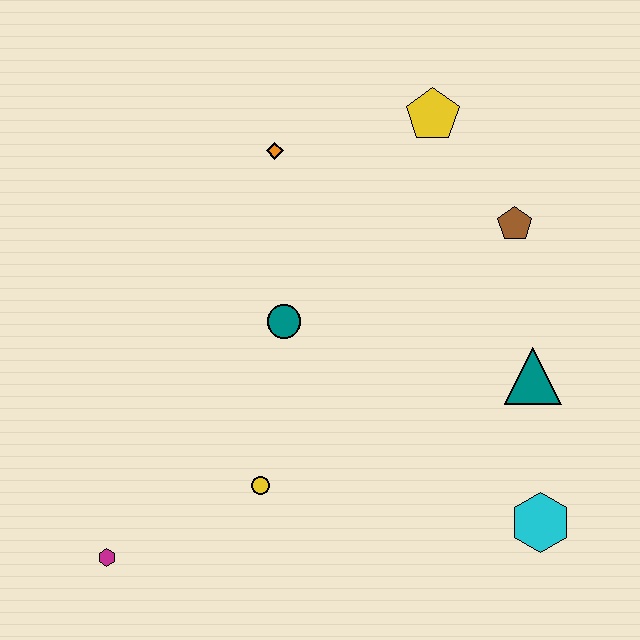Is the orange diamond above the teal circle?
Yes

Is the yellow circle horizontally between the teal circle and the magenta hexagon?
Yes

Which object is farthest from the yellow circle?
The yellow pentagon is farthest from the yellow circle.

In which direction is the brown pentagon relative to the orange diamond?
The brown pentagon is to the right of the orange diamond.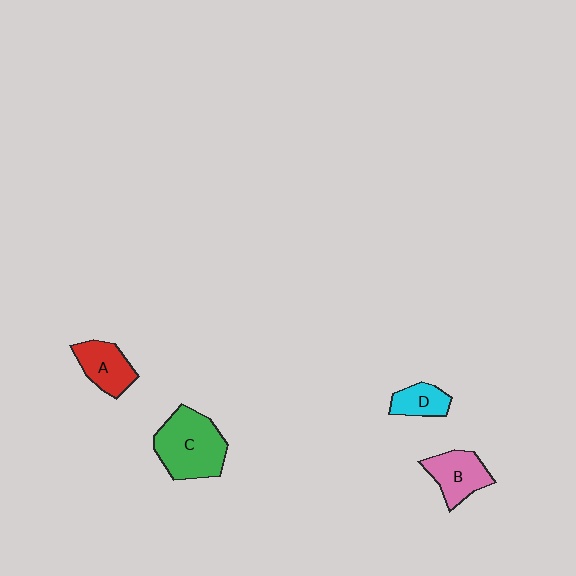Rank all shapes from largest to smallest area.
From largest to smallest: C (green), B (pink), A (red), D (cyan).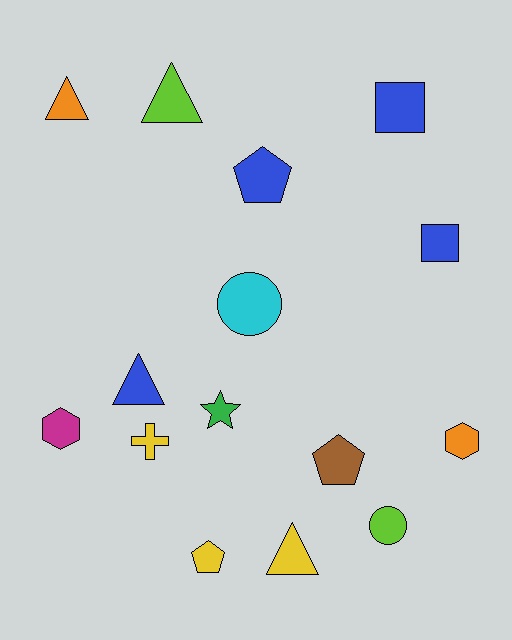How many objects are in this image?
There are 15 objects.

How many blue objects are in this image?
There are 4 blue objects.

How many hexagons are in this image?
There are 2 hexagons.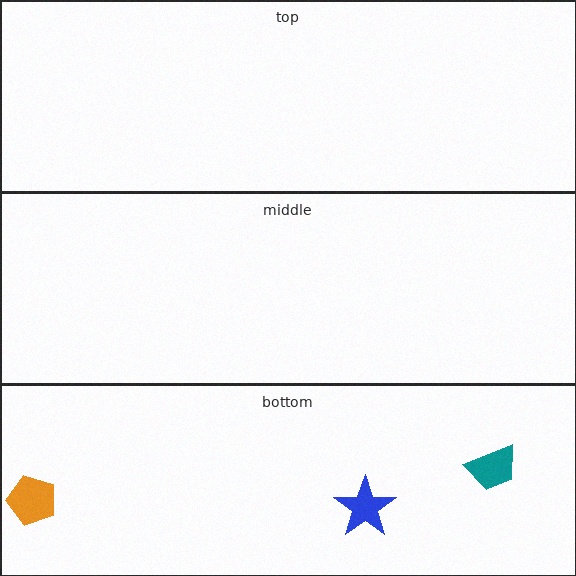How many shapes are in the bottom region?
3.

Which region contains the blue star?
The bottom region.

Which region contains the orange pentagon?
The bottom region.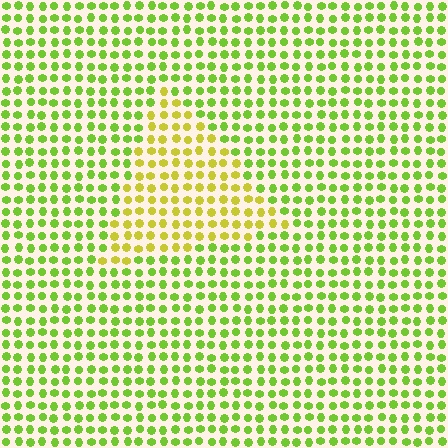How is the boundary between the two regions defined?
The boundary is defined purely by a slight shift in hue (about 34 degrees). Spacing, size, and orientation are identical on both sides.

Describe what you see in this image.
The image is filled with small lime elements in a uniform arrangement. A triangle-shaped region is visible where the elements are tinted to a slightly different hue, forming a subtle color boundary.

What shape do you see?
I see a triangle.